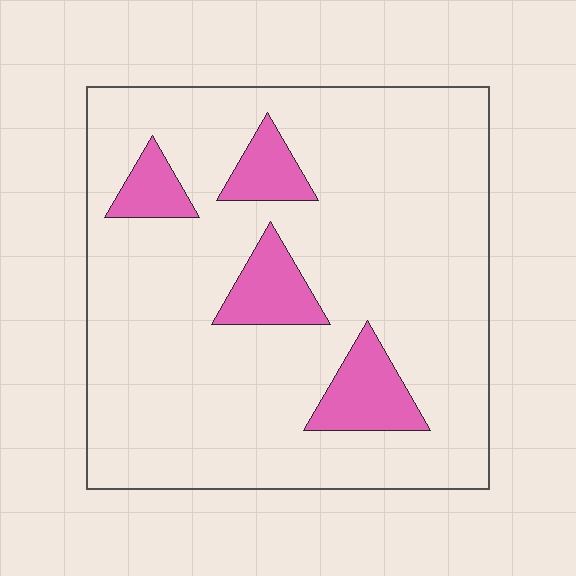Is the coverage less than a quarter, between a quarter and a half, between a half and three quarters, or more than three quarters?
Less than a quarter.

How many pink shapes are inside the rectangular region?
4.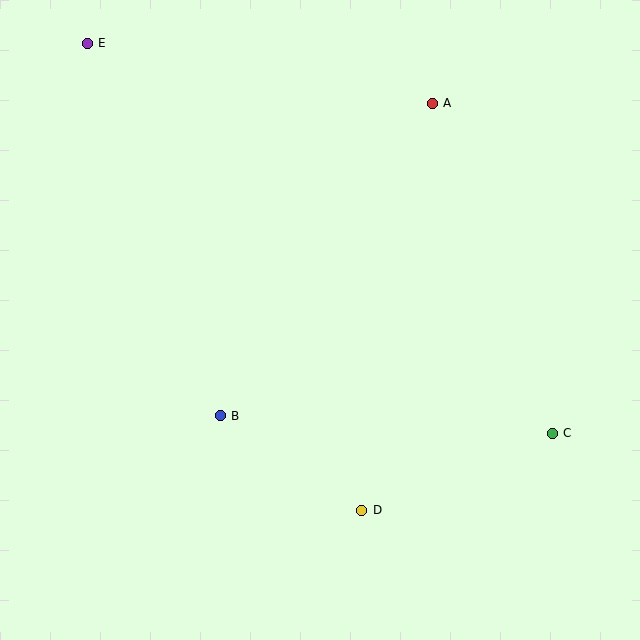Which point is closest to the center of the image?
Point B at (220, 416) is closest to the center.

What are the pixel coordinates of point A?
Point A is at (432, 103).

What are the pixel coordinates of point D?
Point D is at (362, 510).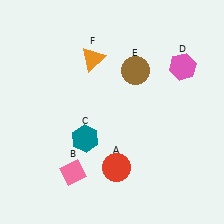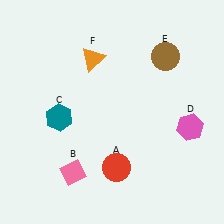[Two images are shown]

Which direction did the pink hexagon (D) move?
The pink hexagon (D) moved down.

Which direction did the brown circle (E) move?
The brown circle (E) moved right.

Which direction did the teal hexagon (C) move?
The teal hexagon (C) moved left.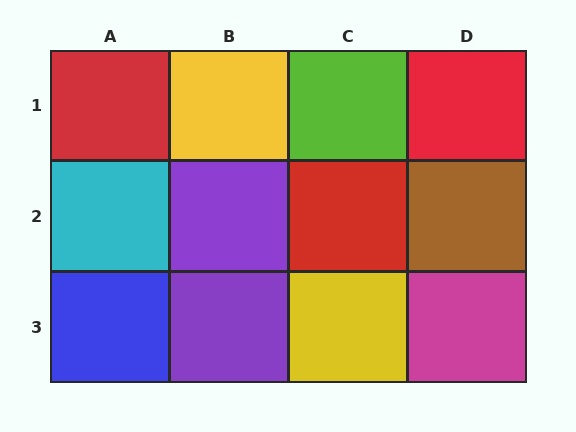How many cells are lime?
1 cell is lime.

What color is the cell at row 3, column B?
Purple.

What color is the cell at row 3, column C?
Yellow.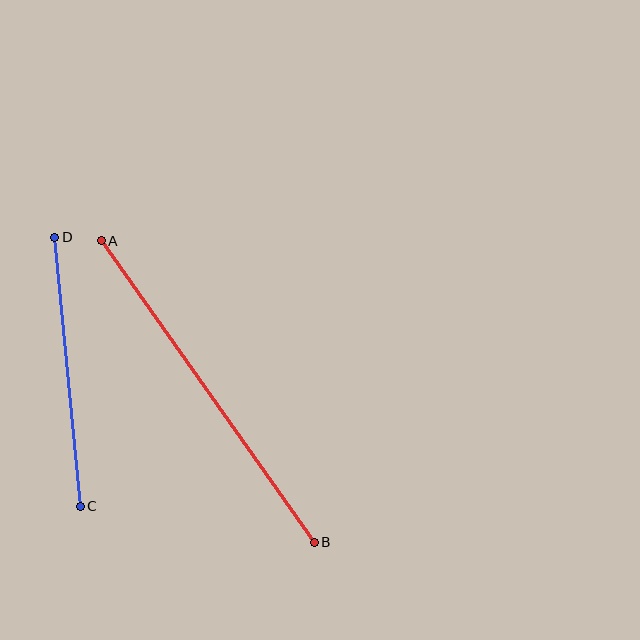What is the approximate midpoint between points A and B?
The midpoint is at approximately (208, 392) pixels.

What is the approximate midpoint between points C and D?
The midpoint is at approximately (67, 372) pixels.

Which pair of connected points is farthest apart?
Points A and B are farthest apart.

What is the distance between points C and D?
The distance is approximately 270 pixels.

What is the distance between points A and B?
The distance is approximately 369 pixels.